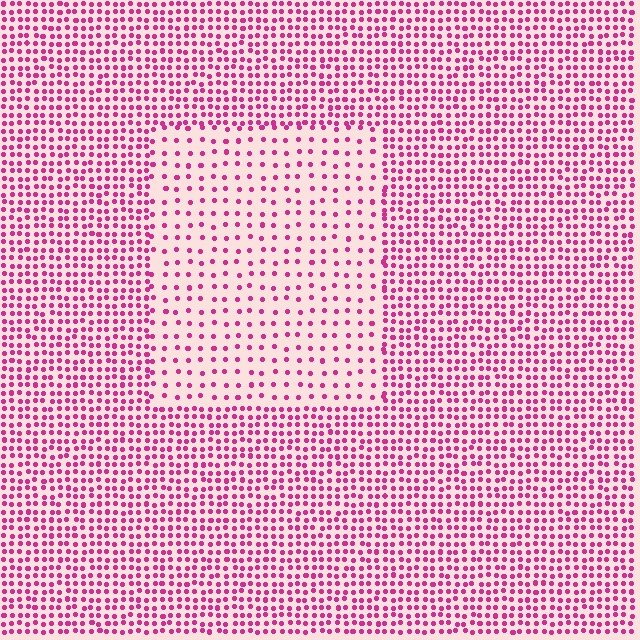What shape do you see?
I see a rectangle.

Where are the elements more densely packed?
The elements are more densely packed outside the rectangle boundary.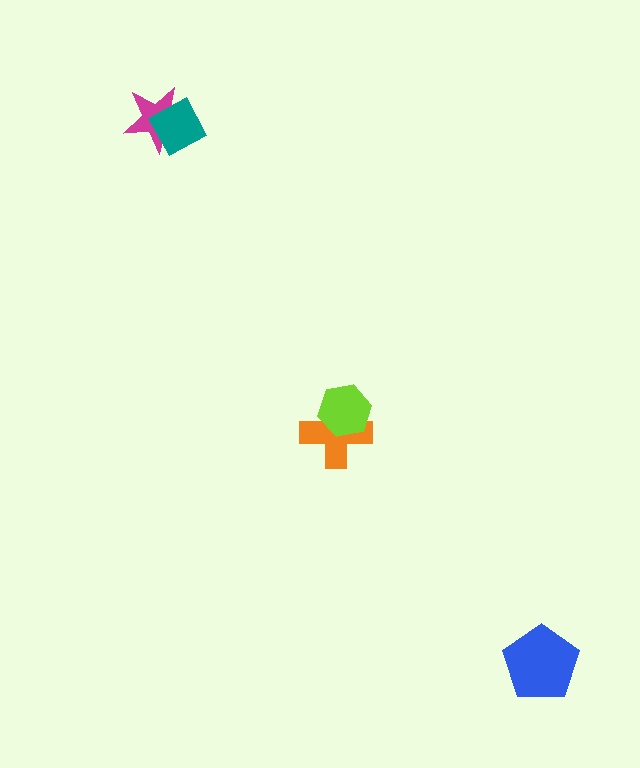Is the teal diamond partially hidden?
No, no other shape covers it.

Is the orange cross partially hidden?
Yes, it is partially covered by another shape.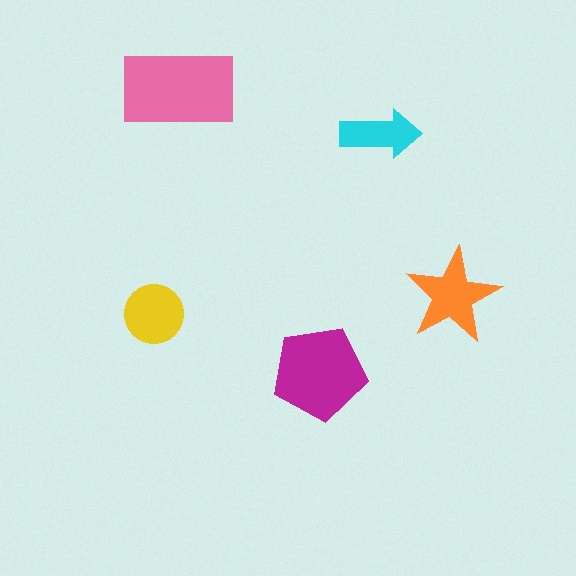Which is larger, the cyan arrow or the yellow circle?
The yellow circle.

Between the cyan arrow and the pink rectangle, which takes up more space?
The pink rectangle.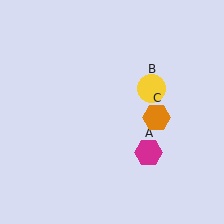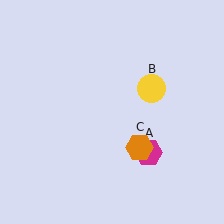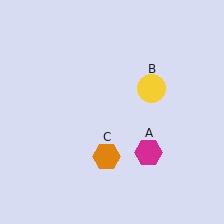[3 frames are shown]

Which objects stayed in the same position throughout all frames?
Magenta hexagon (object A) and yellow circle (object B) remained stationary.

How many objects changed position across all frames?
1 object changed position: orange hexagon (object C).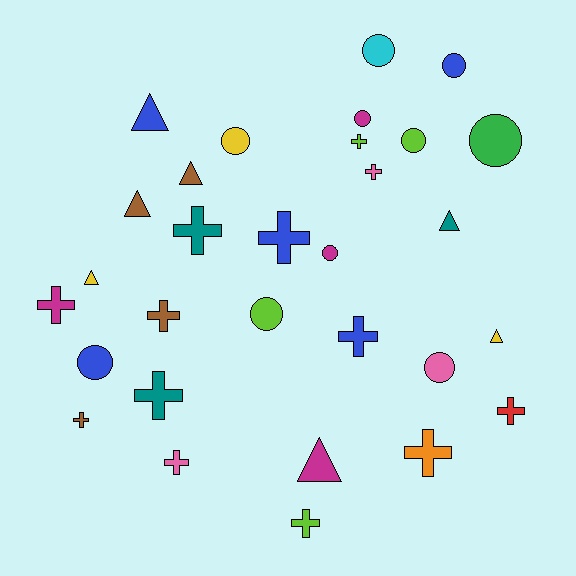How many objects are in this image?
There are 30 objects.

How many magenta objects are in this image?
There are 4 magenta objects.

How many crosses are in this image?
There are 13 crosses.